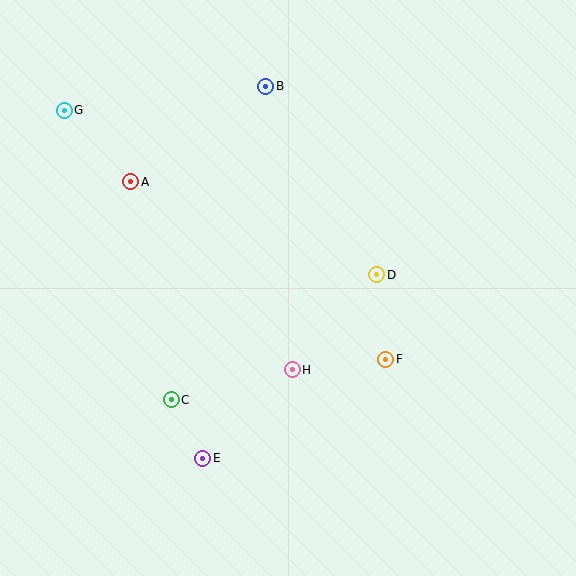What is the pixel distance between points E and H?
The distance between E and H is 126 pixels.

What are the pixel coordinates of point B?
Point B is at (266, 86).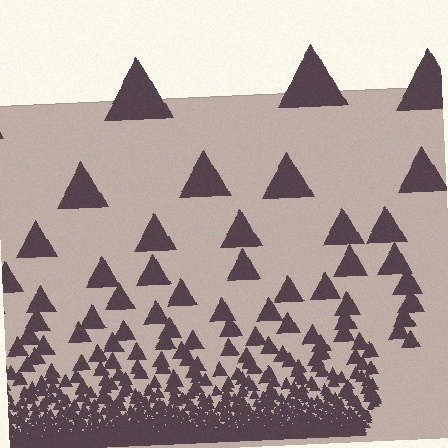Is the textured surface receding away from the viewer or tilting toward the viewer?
The surface appears to tilt toward the viewer. Texture elements get larger and sparser toward the top.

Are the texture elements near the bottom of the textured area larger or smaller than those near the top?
Smaller. The gradient is inverted — elements near the bottom are smaller and denser.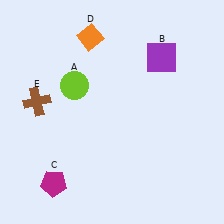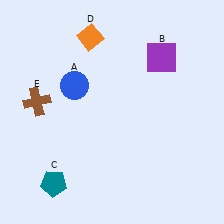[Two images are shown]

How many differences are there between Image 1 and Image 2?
There are 2 differences between the two images.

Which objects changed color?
A changed from lime to blue. C changed from magenta to teal.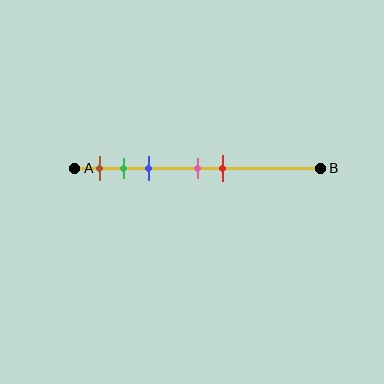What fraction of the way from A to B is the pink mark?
The pink mark is approximately 50% (0.5) of the way from A to B.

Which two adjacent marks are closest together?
The green and blue marks are the closest adjacent pair.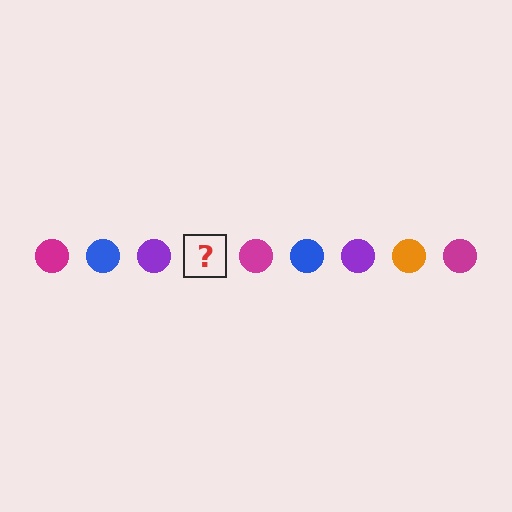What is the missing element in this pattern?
The missing element is an orange circle.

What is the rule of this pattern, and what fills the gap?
The rule is that the pattern cycles through magenta, blue, purple, orange circles. The gap should be filled with an orange circle.